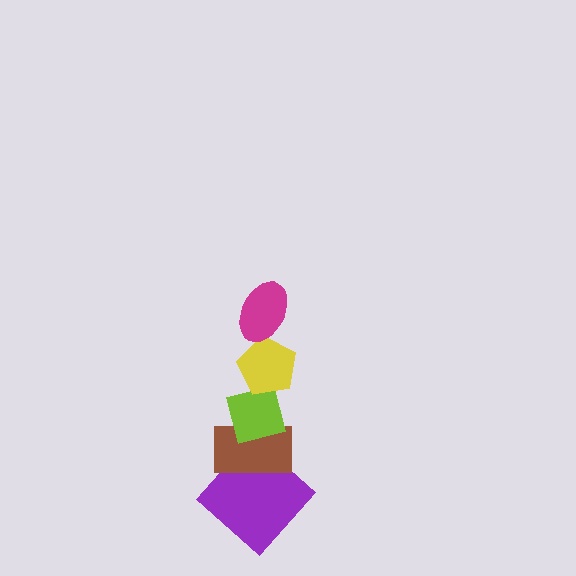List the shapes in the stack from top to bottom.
From top to bottom: the magenta ellipse, the yellow pentagon, the lime square, the brown rectangle, the purple diamond.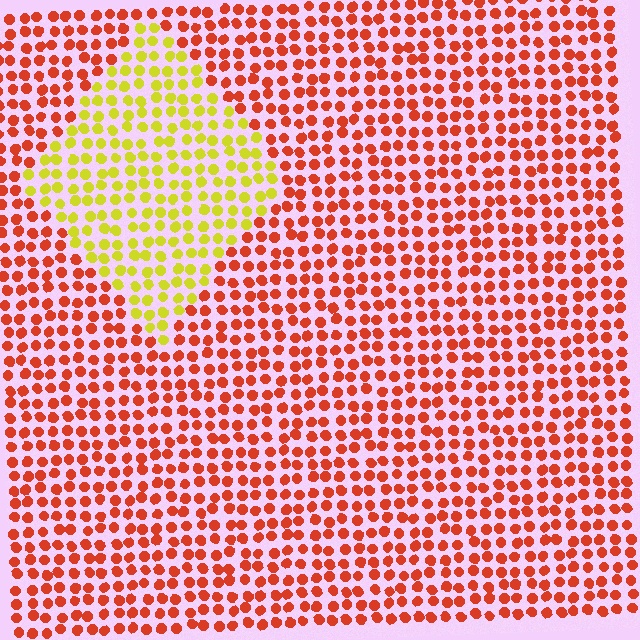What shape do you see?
I see a diamond.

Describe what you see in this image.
The image is filled with small red elements in a uniform arrangement. A diamond-shaped region is visible where the elements are tinted to a slightly different hue, forming a subtle color boundary.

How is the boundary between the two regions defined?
The boundary is defined purely by a slight shift in hue (about 57 degrees). Spacing, size, and orientation are identical on both sides.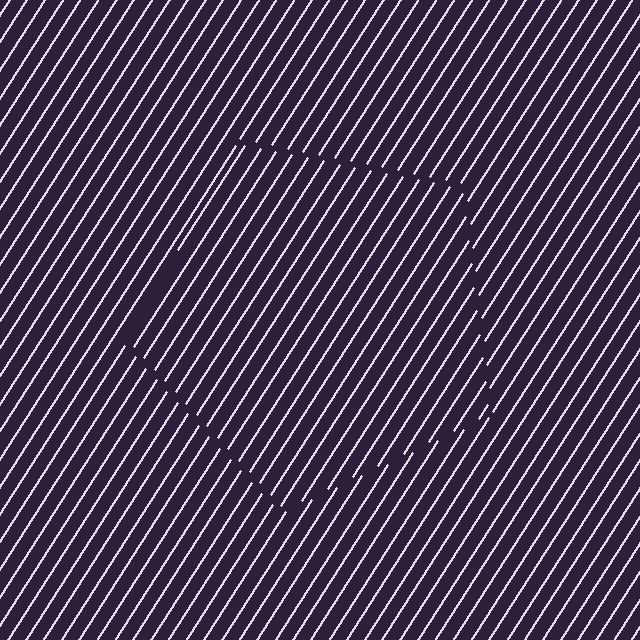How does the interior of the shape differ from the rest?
The interior of the shape contains the same grating, shifted by half a period — the contour is defined by the phase discontinuity where line-ends from the inner and outer gratings abut.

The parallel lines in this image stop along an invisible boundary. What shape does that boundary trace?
An illusory pentagon. The interior of the shape contains the same grating, shifted by half a period — the contour is defined by the phase discontinuity where line-ends from the inner and outer gratings abut.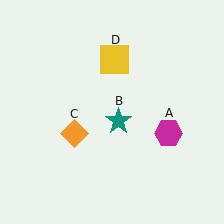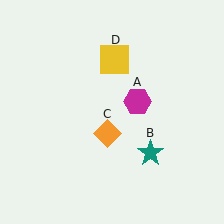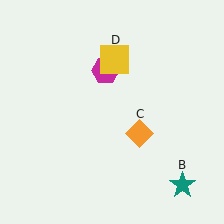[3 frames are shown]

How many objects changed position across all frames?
3 objects changed position: magenta hexagon (object A), teal star (object B), orange diamond (object C).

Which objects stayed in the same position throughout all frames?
Yellow square (object D) remained stationary.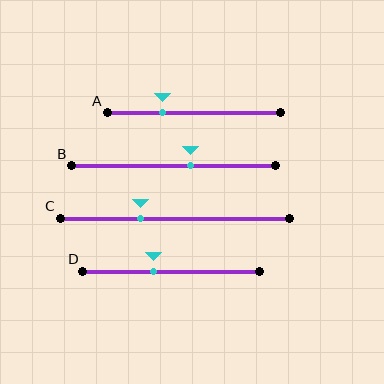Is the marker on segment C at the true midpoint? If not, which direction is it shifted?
No, the marker on segment C is shifted to the left by about 15% of the segment length.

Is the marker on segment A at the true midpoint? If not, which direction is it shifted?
No, the marker on segment A is shifted to the left by about 18% of the segment length.